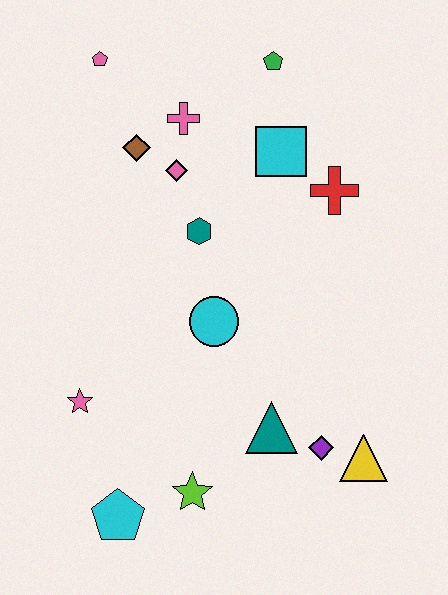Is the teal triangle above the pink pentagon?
No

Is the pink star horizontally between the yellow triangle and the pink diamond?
No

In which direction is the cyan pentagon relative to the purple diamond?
The cyan pentagon is to the left of the purple diamond.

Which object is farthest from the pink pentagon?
The yellow triangle is farthest from the pink pentagon.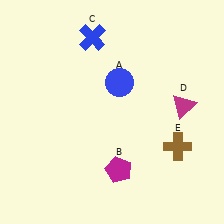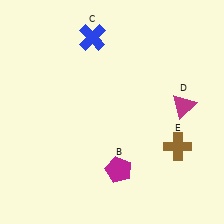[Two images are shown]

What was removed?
The blue circle (A) was removed in Image 2.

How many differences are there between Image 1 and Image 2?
There is 1 difference between the two images.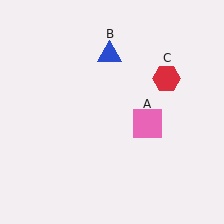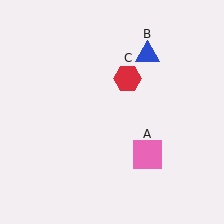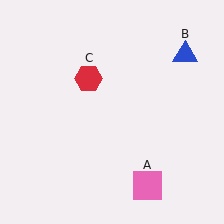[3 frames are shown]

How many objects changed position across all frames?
3 objects changed position: pink square (object A), blue triangle (object B), red hexagon (object C).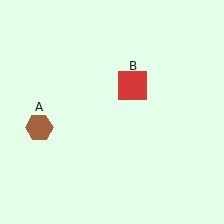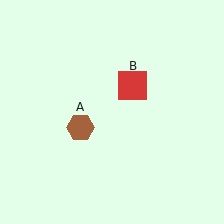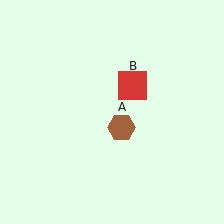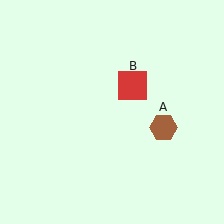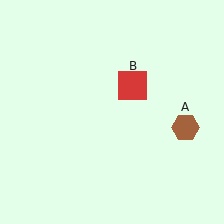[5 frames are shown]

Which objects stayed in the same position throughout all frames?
Red square (object B) remained stationary.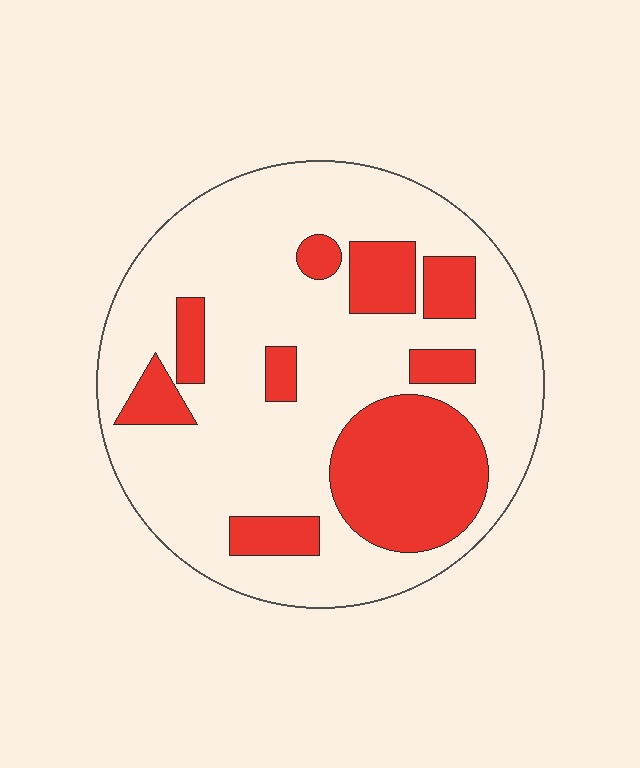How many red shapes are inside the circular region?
9.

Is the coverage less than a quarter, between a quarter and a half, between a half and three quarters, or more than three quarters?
Between a quarter and a half.